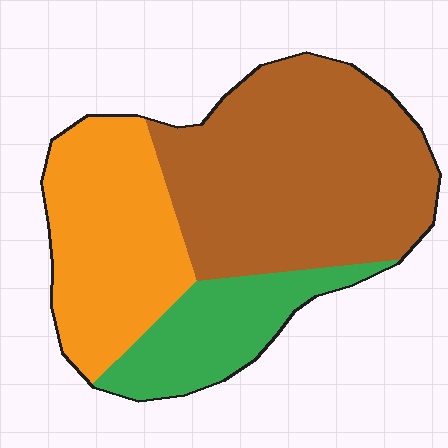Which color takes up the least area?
Green, at roughly 20%.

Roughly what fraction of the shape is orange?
Orange covers 30% of the shape.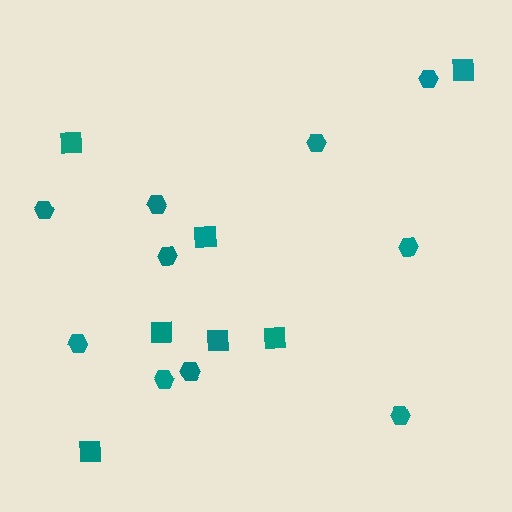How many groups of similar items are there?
There are 2 groups: one group of squares (7) and one group of hexagons (10).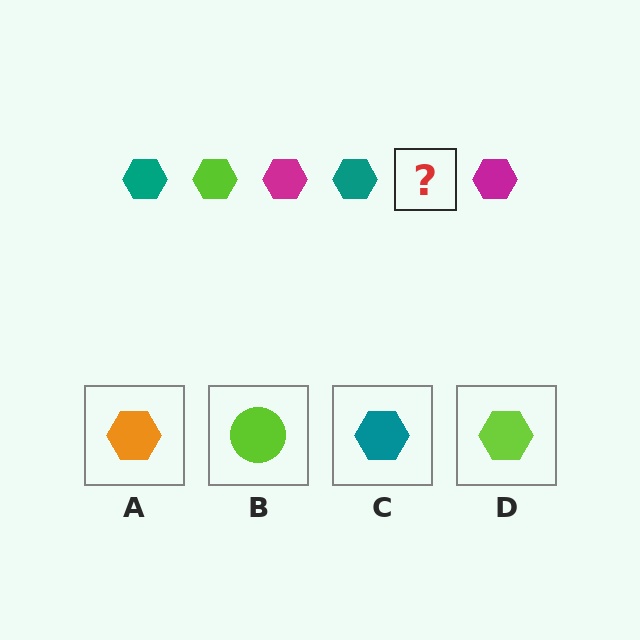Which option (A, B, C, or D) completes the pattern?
D.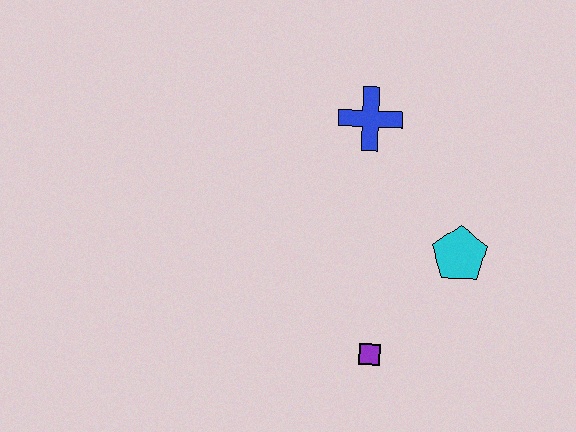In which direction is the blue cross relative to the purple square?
The blue cross is above the purple square.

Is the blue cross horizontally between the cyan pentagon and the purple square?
No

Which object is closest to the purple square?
The cyan pentagon is closest to the purple square.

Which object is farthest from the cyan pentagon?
The blue cross is farthest from the cyan pentagon.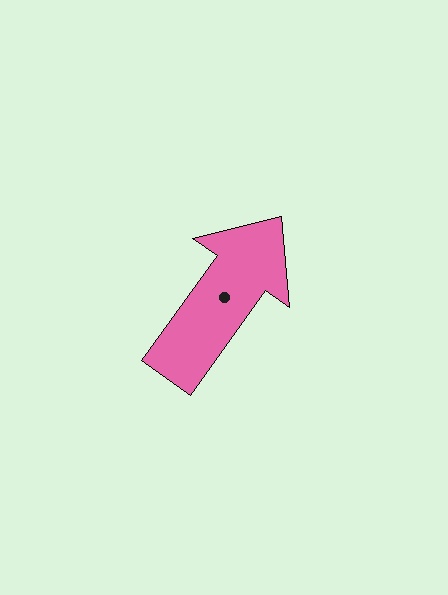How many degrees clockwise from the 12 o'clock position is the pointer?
Approximately 36 degrees.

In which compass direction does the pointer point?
Northeast.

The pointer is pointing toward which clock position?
Roughly 1 o'clock.